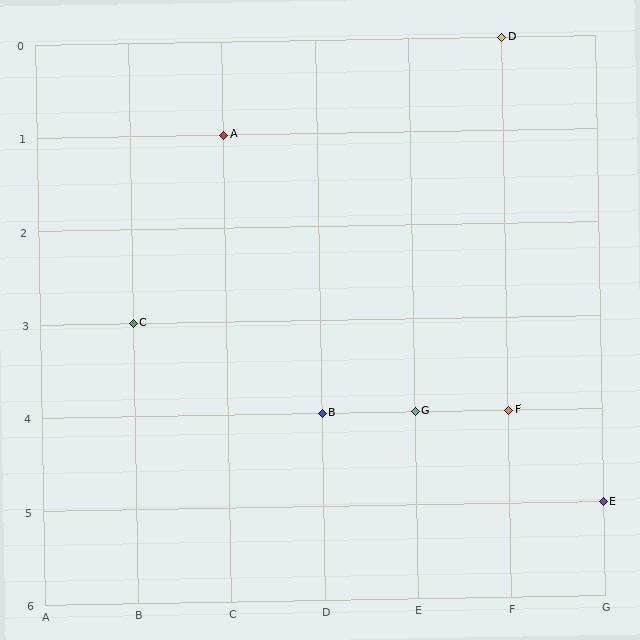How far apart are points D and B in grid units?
Points D and B are 2 columns and 4 rows apart (about 4.5 grid units diagonally).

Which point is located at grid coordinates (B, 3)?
Point C is at (B, 3).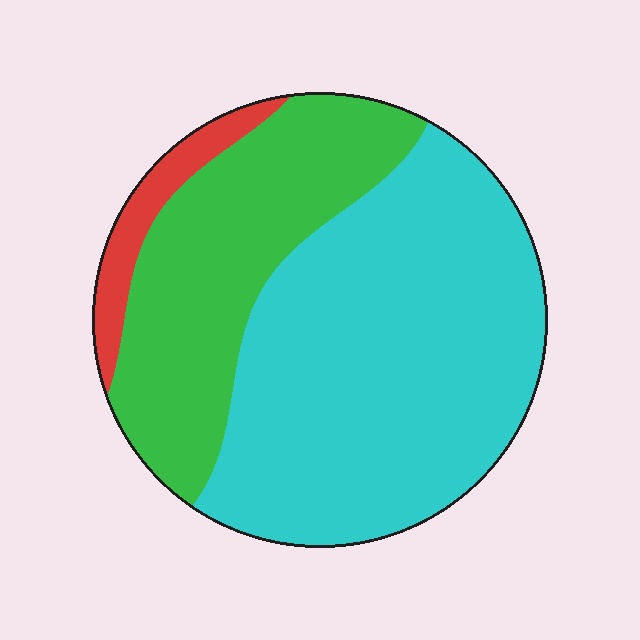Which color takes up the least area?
Red, at roughly 5%.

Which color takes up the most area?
Cyan, at roughly 60%.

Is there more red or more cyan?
Cyan.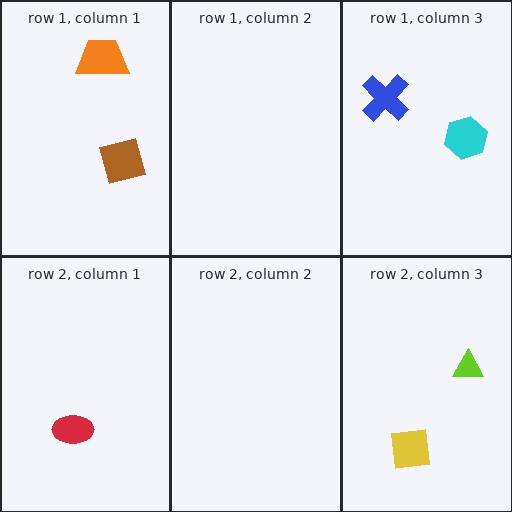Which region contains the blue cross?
The row 1, column 3 region.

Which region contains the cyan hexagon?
The row 1, column 3 region.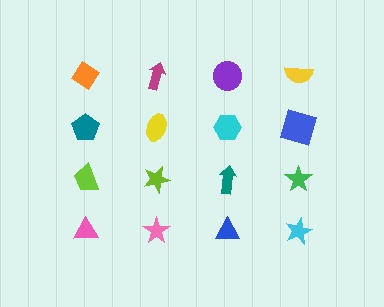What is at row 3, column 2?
A lime star.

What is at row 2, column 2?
A yellow ellipse.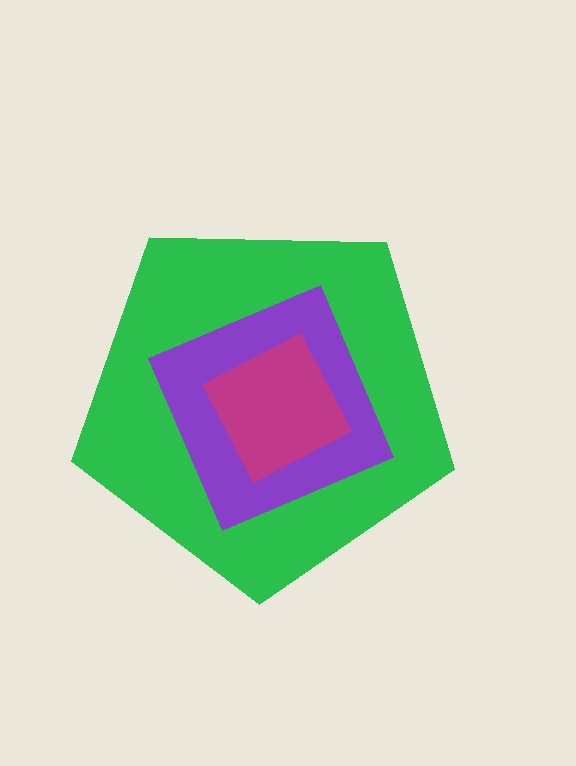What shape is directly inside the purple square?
The magenta diamond.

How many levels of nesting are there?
3.